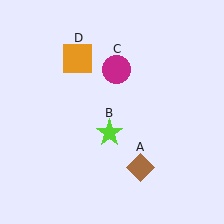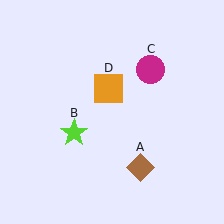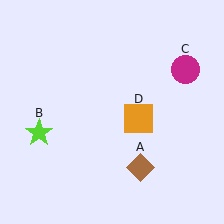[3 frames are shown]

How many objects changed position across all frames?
3 objects changed position: lime star (object B), magenta circle (object C), orange square (object D).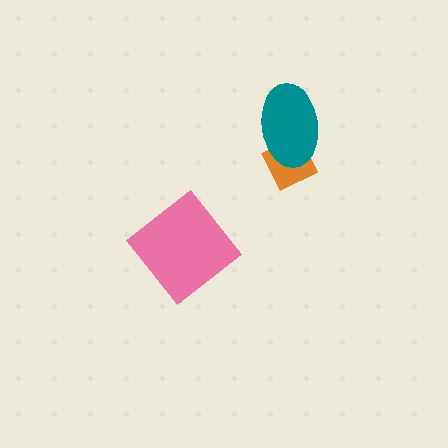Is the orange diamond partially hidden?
Yes, it is partially covered by another shape.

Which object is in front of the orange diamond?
The teal ellipse is in front of the orange diamond.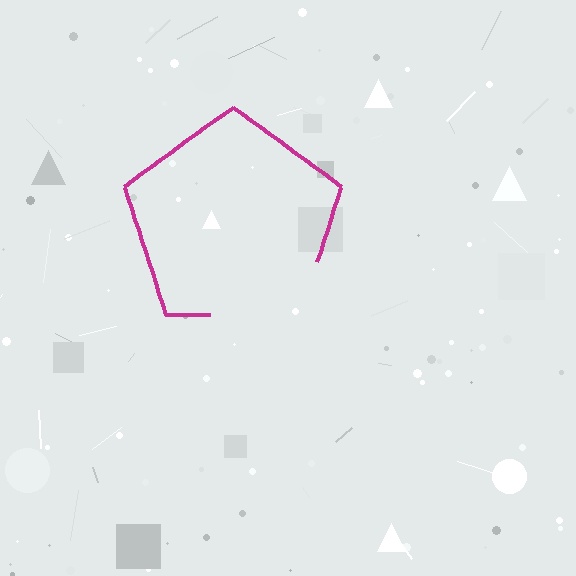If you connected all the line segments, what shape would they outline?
They would outline a pentagon.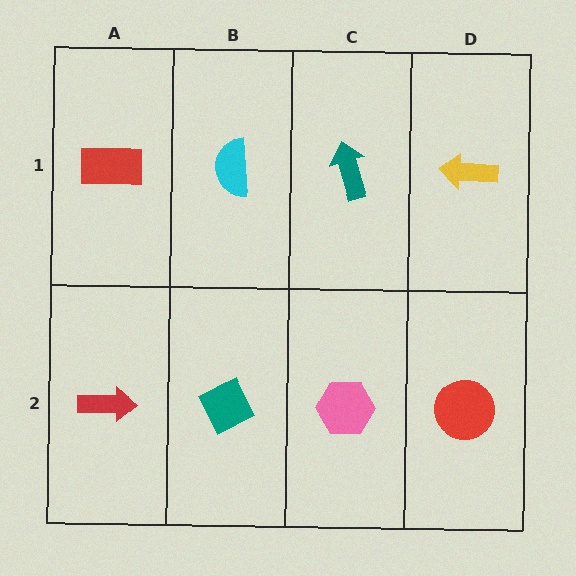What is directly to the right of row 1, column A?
A cyan semicircle.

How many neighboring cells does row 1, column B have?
3.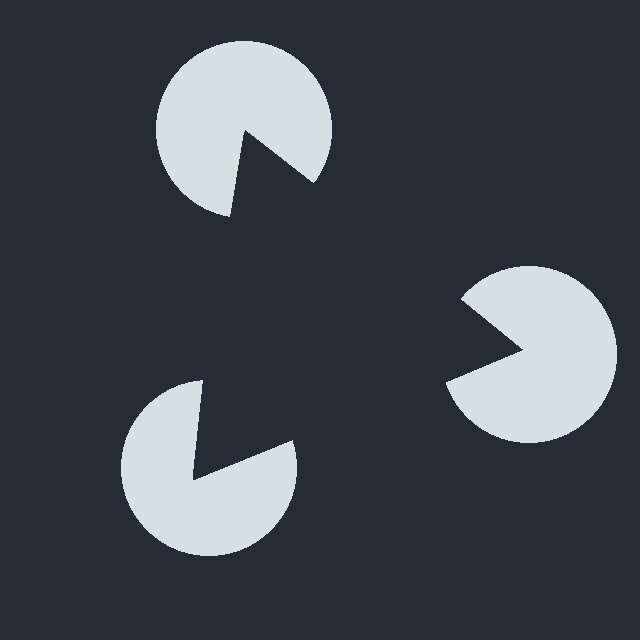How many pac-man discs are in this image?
There are 3 — one at each vertex of the illusory triangle.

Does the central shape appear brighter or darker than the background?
It typically appears slightly darker than the background, even though no actual brightness change is drawn.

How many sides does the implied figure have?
3 sides.